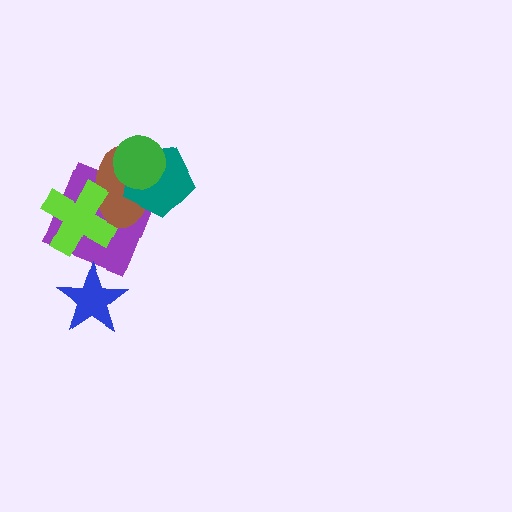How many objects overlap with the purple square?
3 objects overlap with the purple square.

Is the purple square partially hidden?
Yes, it is partially covered by another shape.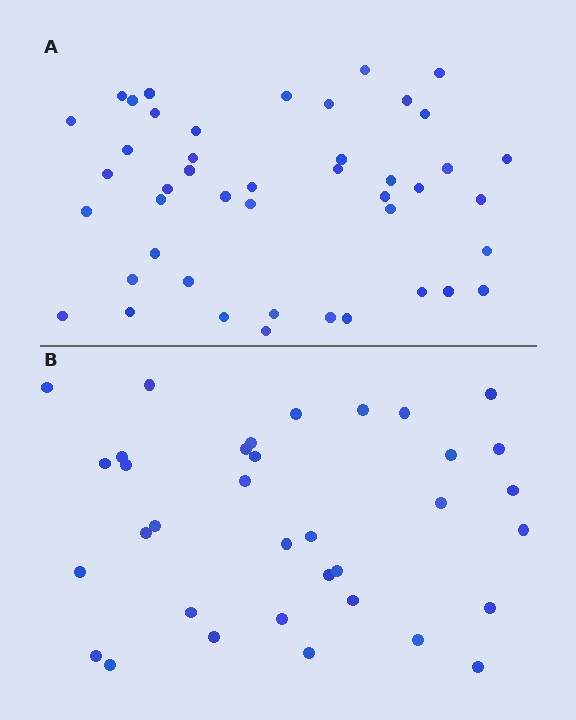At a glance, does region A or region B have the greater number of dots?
Region A (the top region) has more dots.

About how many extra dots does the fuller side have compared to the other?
Region A has roughly 10 or so more dots than region B.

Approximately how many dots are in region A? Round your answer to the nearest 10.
About 40 dots. (The exact count is 45, which rounds to 40.)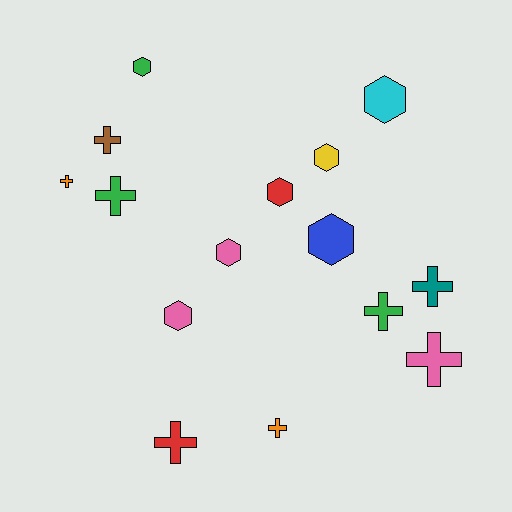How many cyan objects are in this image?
There is 1 cyan object.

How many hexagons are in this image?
There are 7 hexagons.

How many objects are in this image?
There are 15 objects.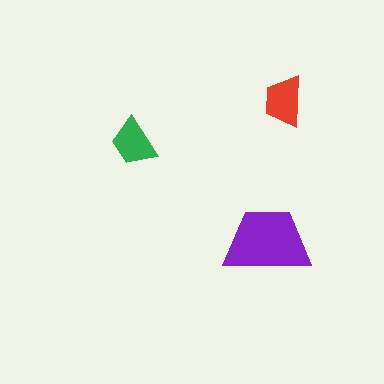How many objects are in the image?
There are 3 objects in the image.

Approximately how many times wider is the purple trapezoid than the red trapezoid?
About 1.5 times wider.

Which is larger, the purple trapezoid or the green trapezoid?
The purple one.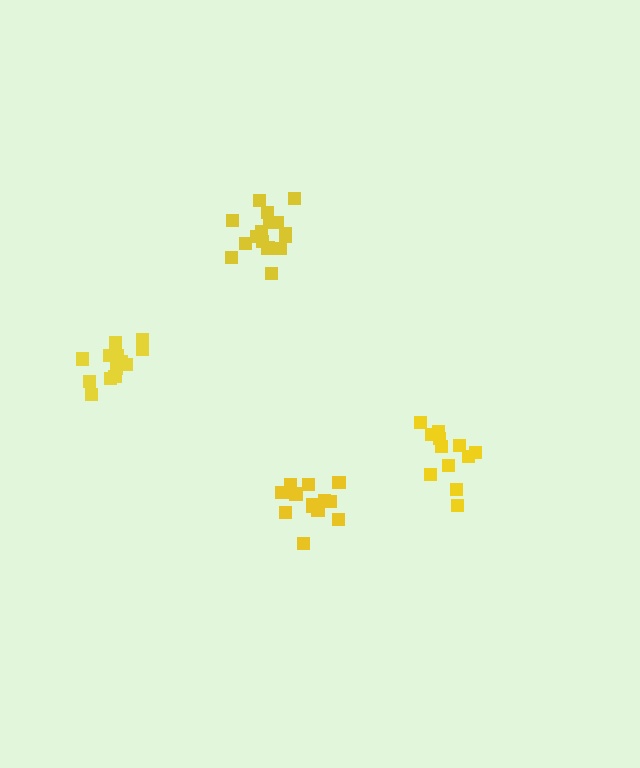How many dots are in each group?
Group 1: 16 dots, Group 2: 14 dots, Group 3: 15 dots, Group 4: 12 dots (57 total).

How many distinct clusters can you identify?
There are 4 distinct clusters.